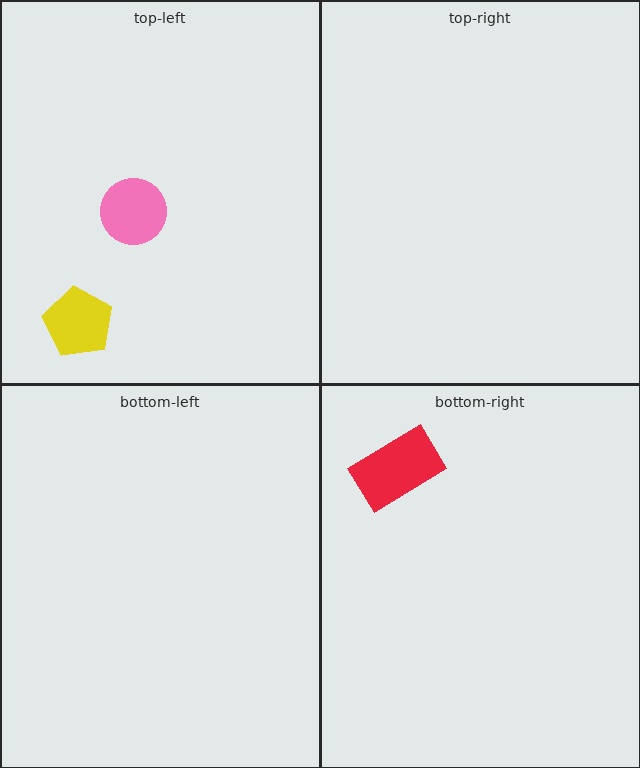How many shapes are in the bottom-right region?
1.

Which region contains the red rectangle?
The bottom-right region.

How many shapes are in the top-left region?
2.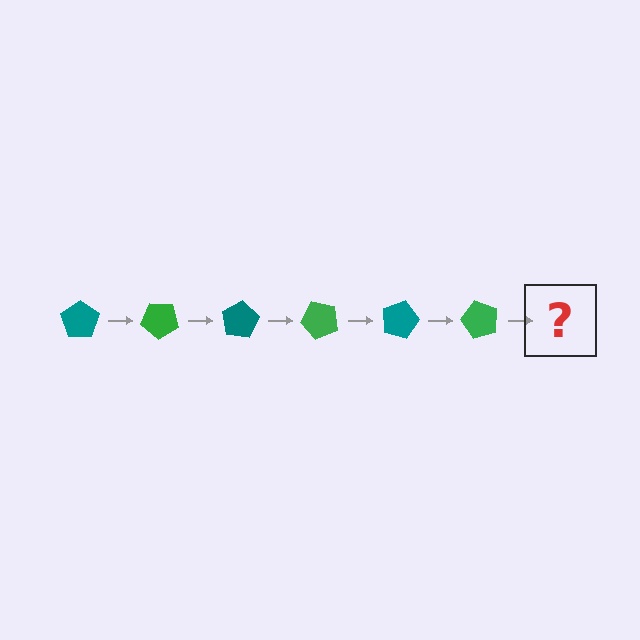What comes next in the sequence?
The next element should be a teal pentagon, rotated 240 degrees from the start.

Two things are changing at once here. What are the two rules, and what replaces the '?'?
The two rules are that it rotates 40 degrees each step and the color cycles through teal and green. The '?' should be a teal pentagon, rotated 240 degrees from the start.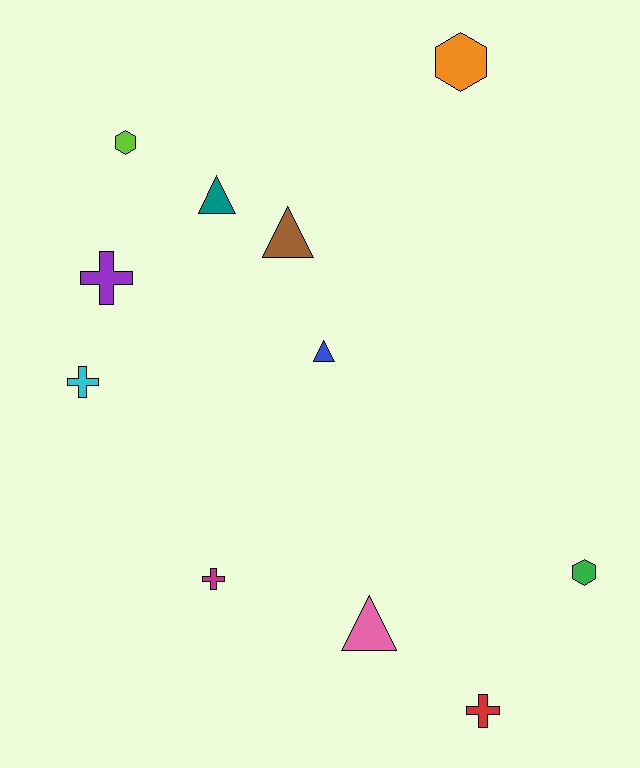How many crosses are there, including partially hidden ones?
There are 4 crosses.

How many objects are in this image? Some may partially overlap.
There are 11 objects.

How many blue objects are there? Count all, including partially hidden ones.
There is 1 blue object.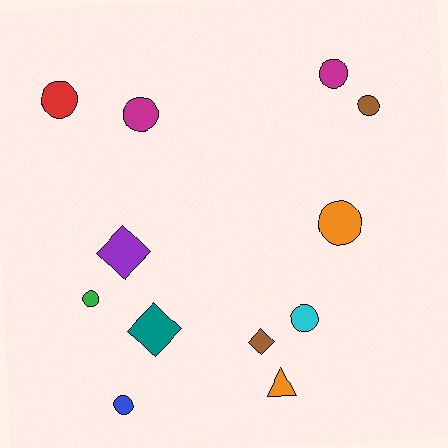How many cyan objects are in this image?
There is 1 cyan object.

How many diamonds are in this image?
There are 3 diamonds.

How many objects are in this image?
There are 12 objects.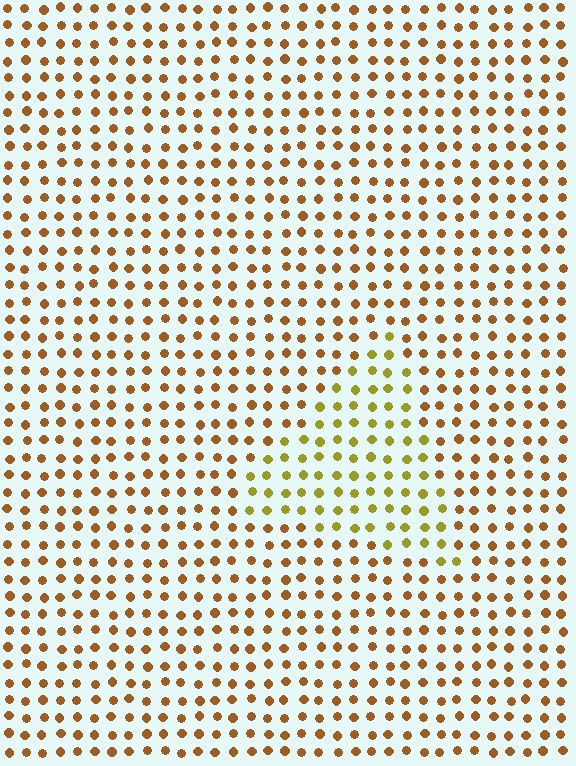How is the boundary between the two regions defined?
The boundary is defined purely by a slight shift in hue (about 34 degrees). Spacing, size, and orientation are identical on both sides.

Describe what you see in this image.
The image is filled with small brown elements in a uniform arrangement. A triangle-shaped region is visible where the elements are tinted to a slightly different hue, forming a subtle color boundary.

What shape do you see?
I see a triangle.